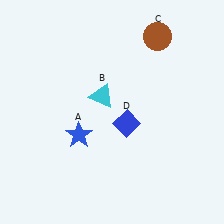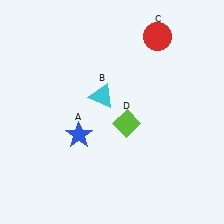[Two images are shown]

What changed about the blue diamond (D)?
In Image 1, D is blue. In Image 2, it changed to lime.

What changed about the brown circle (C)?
In Image 1, C is brown. In Image 2, it changed to red.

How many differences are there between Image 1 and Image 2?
There are 2 differences between the two images.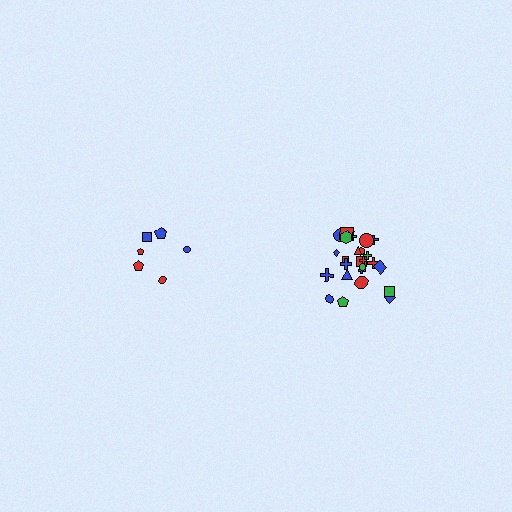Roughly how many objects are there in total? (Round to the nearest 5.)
Roughly 30 objects in total.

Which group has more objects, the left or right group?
The right group.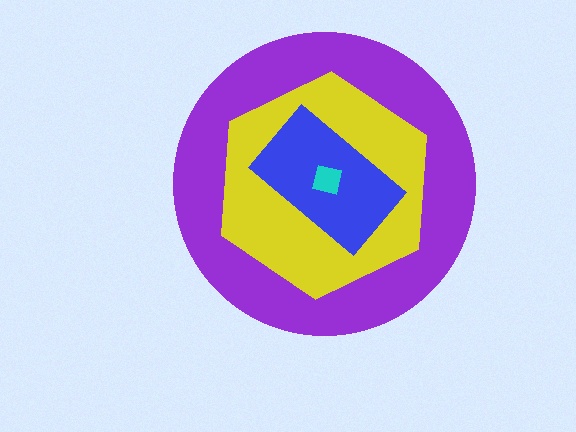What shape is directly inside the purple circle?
The yellow hexagon.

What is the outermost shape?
The purple circle.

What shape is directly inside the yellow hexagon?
The blue rectangle.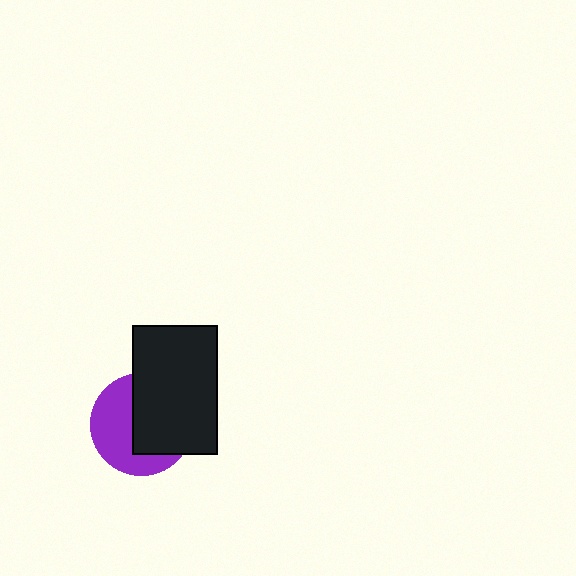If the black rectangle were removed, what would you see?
You would see the complete purple circle.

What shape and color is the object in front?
The object in front is a black rectangle.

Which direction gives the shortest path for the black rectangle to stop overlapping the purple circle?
Moving right gives the shortest separation.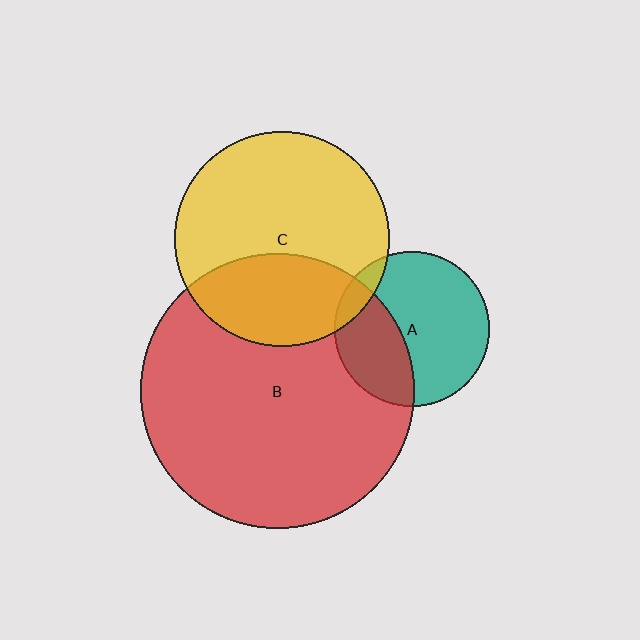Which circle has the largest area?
Circle B (red).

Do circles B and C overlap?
Yes.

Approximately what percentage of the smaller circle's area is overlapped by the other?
Approximately 35%.